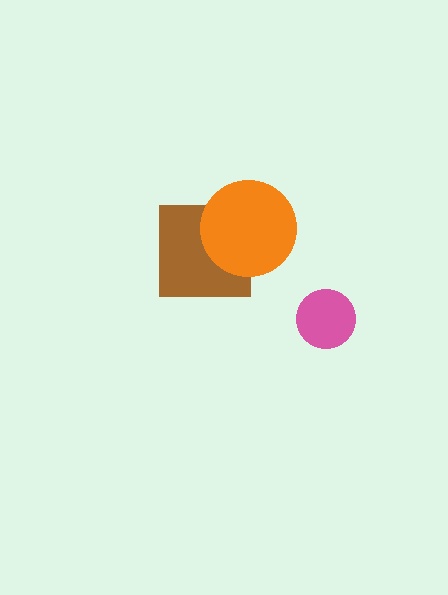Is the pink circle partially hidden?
No, no other shape covers it.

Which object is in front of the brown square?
The orange circle is in front of the brown square.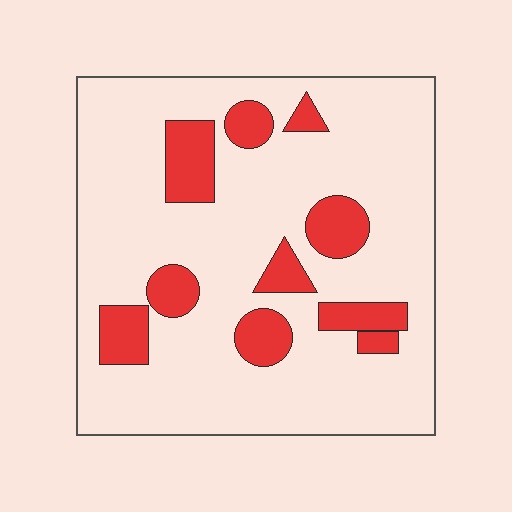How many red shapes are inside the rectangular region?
10.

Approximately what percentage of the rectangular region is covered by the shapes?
Approximately 20%.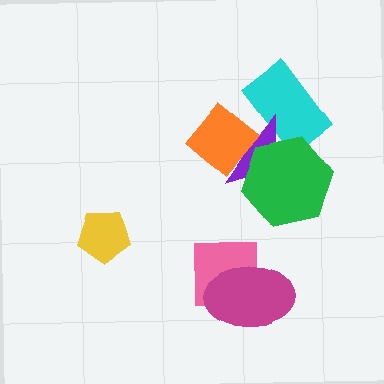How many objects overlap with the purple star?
3 objects overlap with the purple star.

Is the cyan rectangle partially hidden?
Yes, it is partially covered by another shape.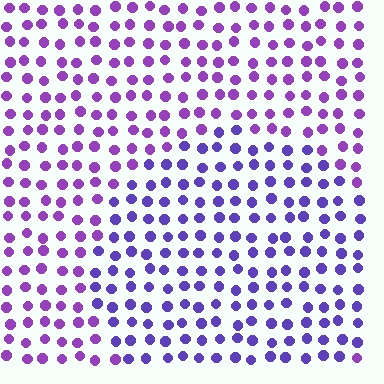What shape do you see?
I see a circle.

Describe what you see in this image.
The image is filled with small purple elements in a uniform arrangement. A circle-shaped region is visible where the elements are tinted to a slightly different hue, forming a subtle color boundary.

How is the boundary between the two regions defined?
The boundary is defined purely by a slight shift in hue (about 27 degrees). Spacing, size, and orientation are identical on both sides.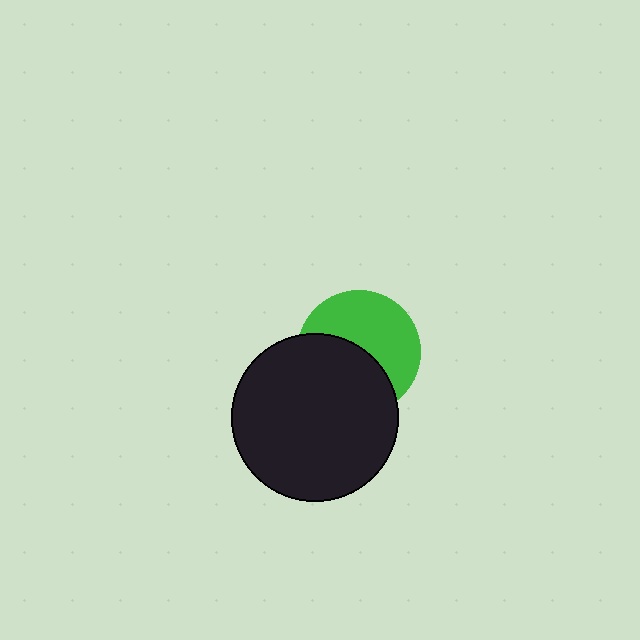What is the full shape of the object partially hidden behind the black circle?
The partially hidden object is a green circle.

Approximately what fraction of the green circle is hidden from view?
Roughly 47% of the green circle is hidden behind the black circle.